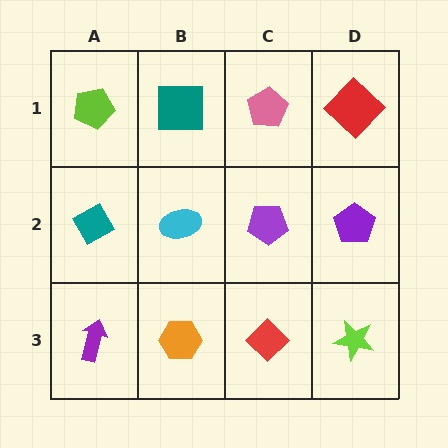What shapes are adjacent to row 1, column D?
A purple pentagon (row 2, column D), a pink pentagon (row 1, column C).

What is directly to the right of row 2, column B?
A purple pentagon.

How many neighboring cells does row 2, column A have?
3.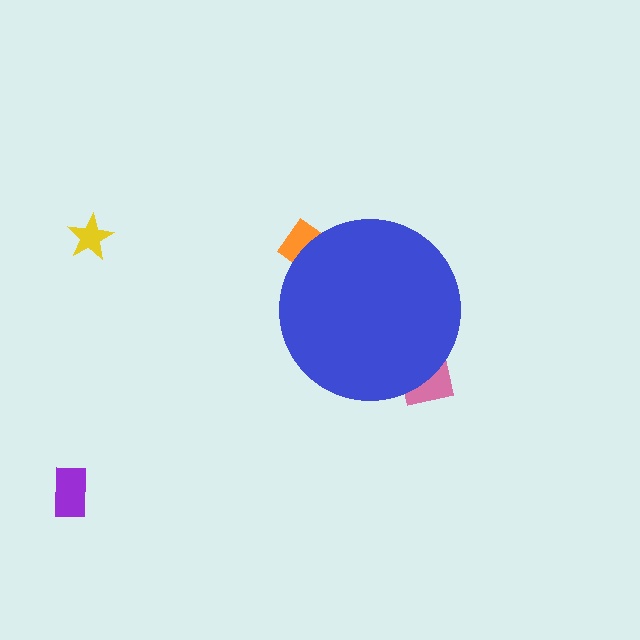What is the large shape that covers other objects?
A blue circle.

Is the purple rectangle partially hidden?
No, the purple rectangle is fully visible.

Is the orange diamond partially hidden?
Yes, the orange diamond is partially hidden behind the blue circle.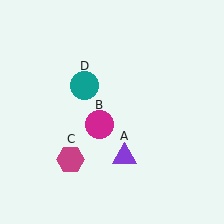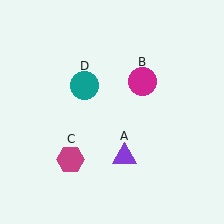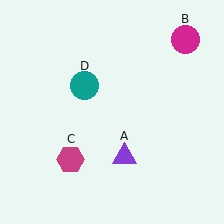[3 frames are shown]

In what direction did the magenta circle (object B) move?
The magenta circle (object B) moved up and to the right.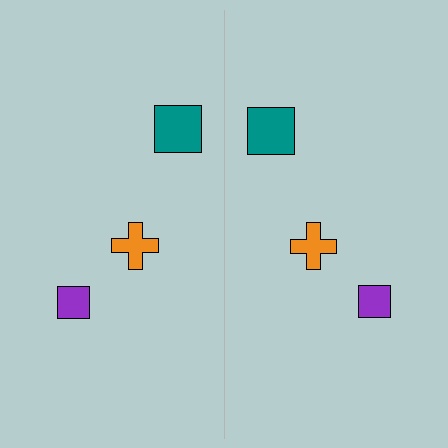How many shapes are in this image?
There are 6 shapes in this image.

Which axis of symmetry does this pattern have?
The pattern has a vertical axis of symmetry running through the center of the image.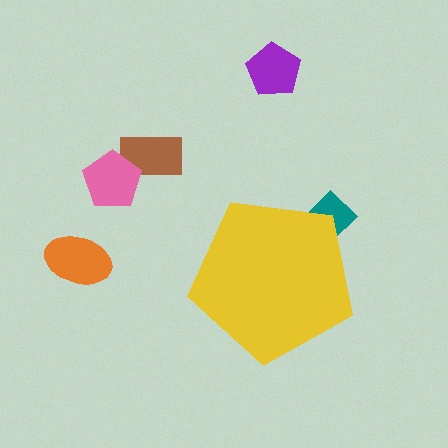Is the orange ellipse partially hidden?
No, the orange ellipse is fully visible.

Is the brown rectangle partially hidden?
No, the brown rectangle is fully visible.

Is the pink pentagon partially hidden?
No, the pink pentagon is fully visible.